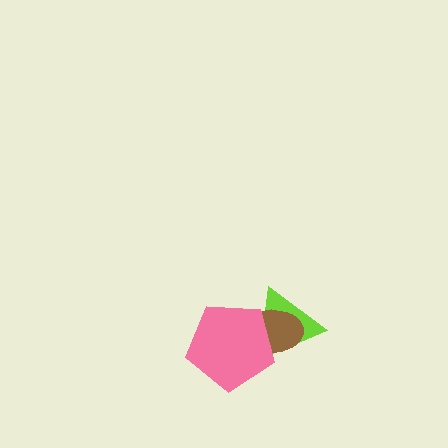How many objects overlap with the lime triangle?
2 objects overlap with the lime triangle.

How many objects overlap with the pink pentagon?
2 objects overlap with the pink pentagon.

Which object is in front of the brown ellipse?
The pink pentagon is in front of the brown ellipse.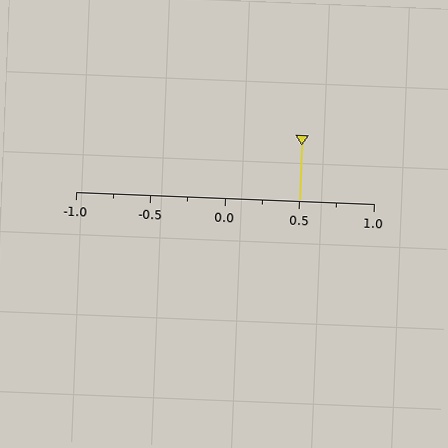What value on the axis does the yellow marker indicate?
The marker indicates approximately 0.5.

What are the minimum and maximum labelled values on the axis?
The axis runs from -1.0 to 1.0.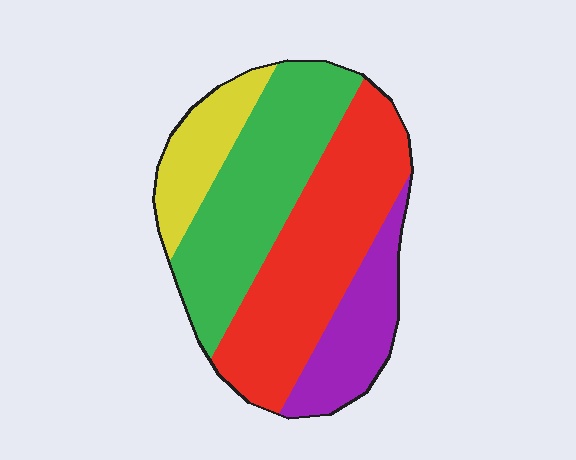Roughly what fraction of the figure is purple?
Purple takes up about one sixth (1/6) of the figure.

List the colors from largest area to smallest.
From largest to smallest: red, green, purple, yellow.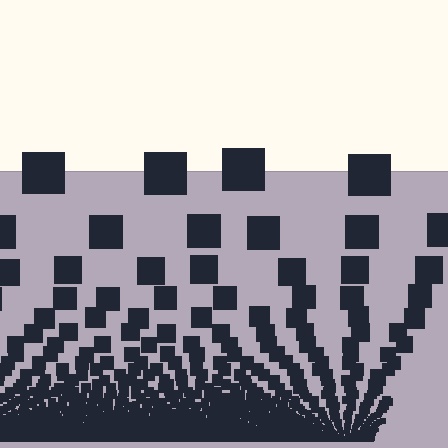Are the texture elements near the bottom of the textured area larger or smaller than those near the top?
Smaller. The gradient is inverted — elements near the bottom are smaller and denser.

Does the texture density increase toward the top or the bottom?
Density increases toward the bottom.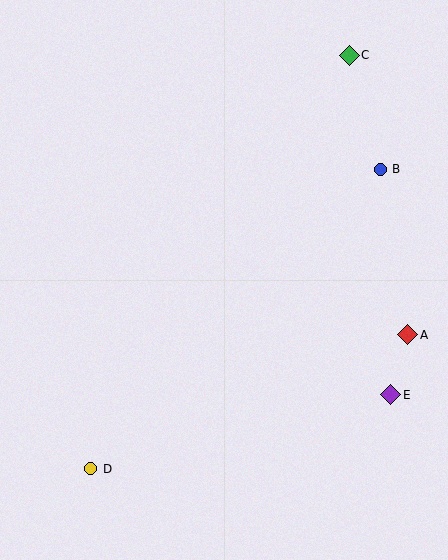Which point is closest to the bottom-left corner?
Point D is closest to the bottom-left corner.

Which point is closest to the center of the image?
Point B at (380, 169) is closest to the center.